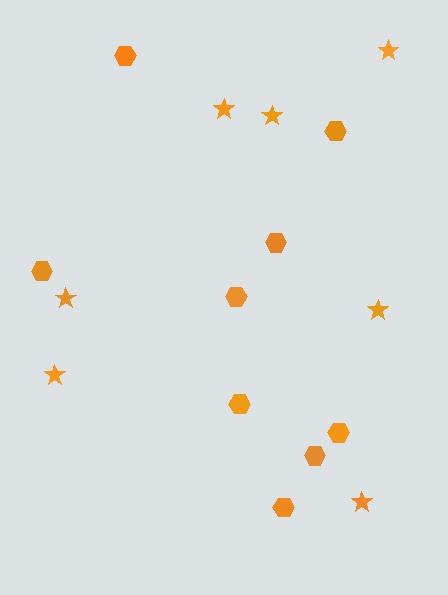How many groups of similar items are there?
There are 2 groups: one group of stars (7) and one group of hexagons (9).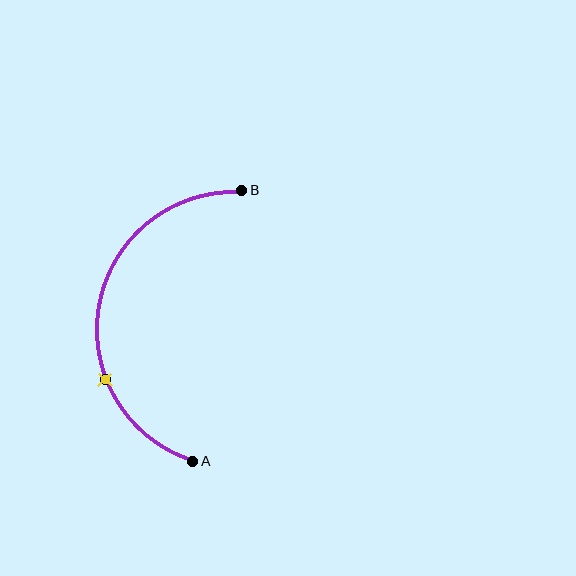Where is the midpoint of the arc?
The arc midpoint is the point on the curve farthest from the straight line joining A and B. It sits to the left of that line.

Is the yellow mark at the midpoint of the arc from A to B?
No. The yellow mark lies on the arc but is closer to endpoint A. The arc midpoint would be at the point on the curve equidistant along the arc from both A and B.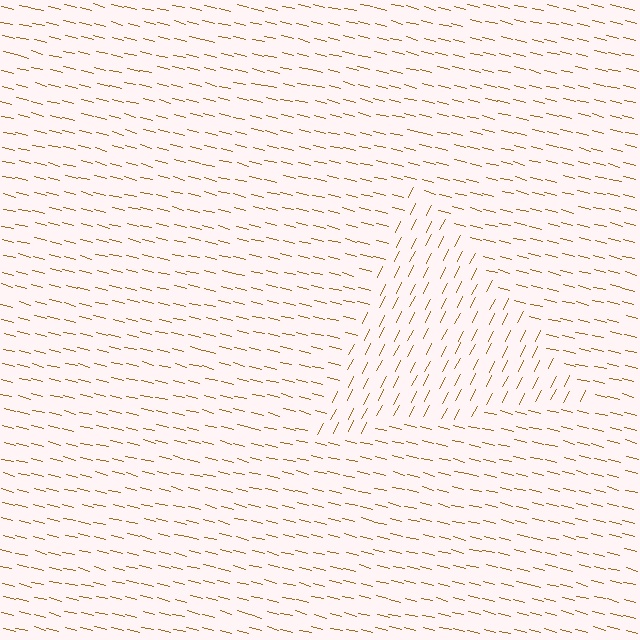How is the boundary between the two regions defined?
The boundary is defined purely by a change in line orientation (approximately 77 degrees difference). All lines are the same color and thickness.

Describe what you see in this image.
The image is filled with small brown line segments. A triangle region in the image has lines oriented differently from the surrounding lines, creating a visible texture boundary.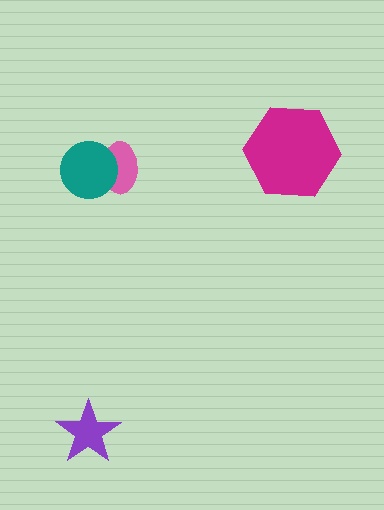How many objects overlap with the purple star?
0 objects overlap with the purple star.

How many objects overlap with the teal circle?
1 object overlaps with the teal circle.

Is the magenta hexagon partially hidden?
No, no other shape covers it.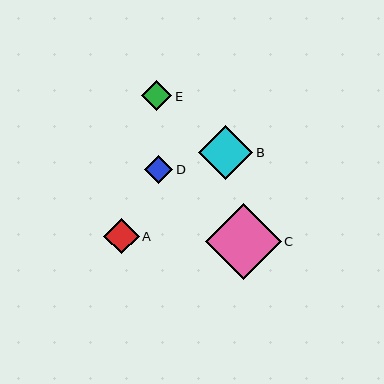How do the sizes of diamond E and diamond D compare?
Diamond E and diamond D are approximately the same size.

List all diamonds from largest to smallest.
From largest to smallest: C, B, A, E, D.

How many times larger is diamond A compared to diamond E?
Diamond A is approximately 1.2 times the size of diamond E.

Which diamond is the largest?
Diamond C is the largest with a size of approximately 76 pixels.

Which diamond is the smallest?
Diamond D is the smallest with a size of approximately 28 pixels.